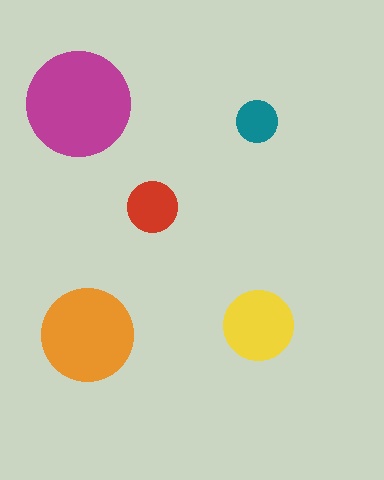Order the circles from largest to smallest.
the magenta one, the orange one, the yellow one, the red one, the teal one.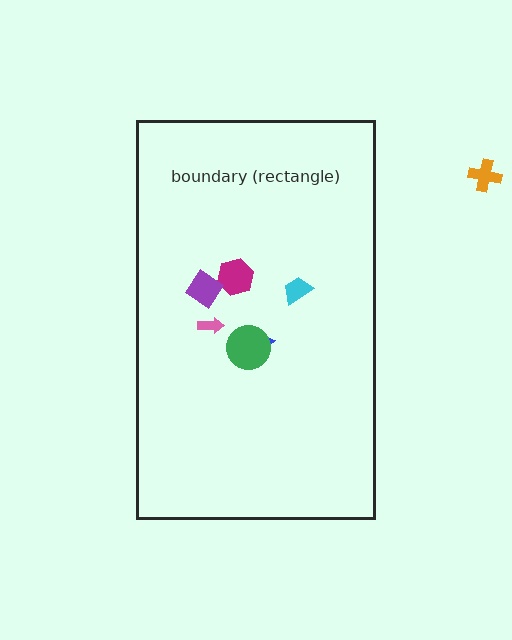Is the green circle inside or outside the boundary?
Inside.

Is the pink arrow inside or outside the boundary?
Inside.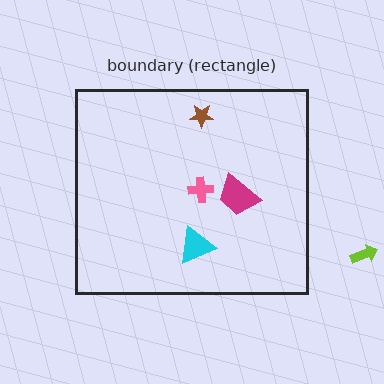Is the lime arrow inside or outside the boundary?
Outside.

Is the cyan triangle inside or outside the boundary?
Inside.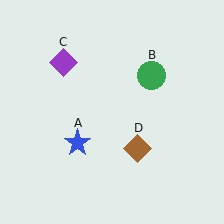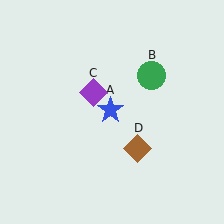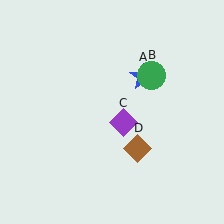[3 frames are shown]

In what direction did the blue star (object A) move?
The blue star (object A) moved up and to the right.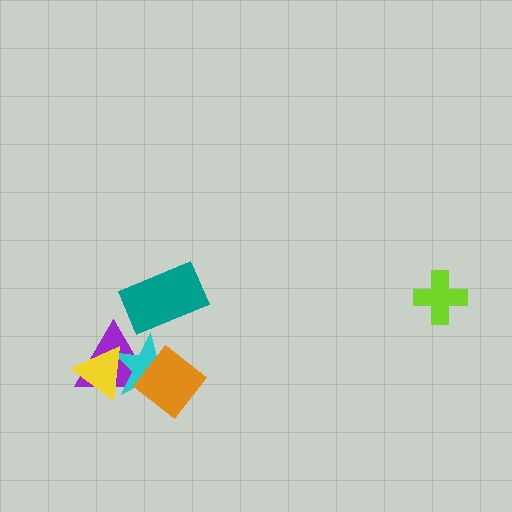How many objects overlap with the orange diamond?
2 objects overlap with the orange diamond.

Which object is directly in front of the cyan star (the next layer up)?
The yellow triangle is directly in front of the cyan star.